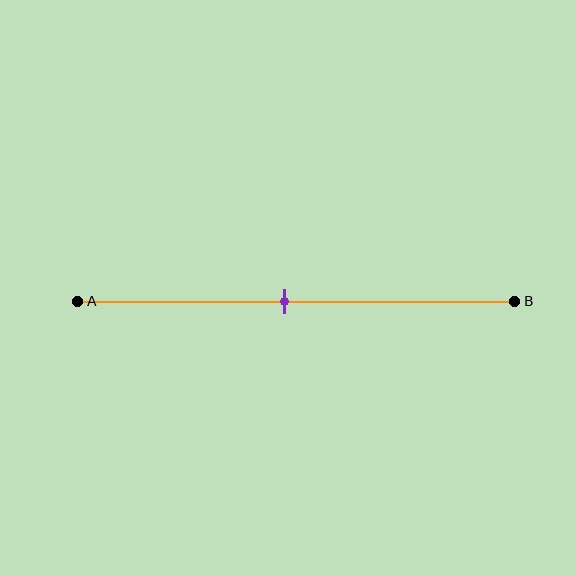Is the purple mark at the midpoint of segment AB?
Yes, the mark is approximately at the midpoint.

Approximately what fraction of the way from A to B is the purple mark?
The purple mark is approximately 45% of the way from A to B.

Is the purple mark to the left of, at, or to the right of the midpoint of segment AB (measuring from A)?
The purple mark is approximately at the midpoint of segment AB.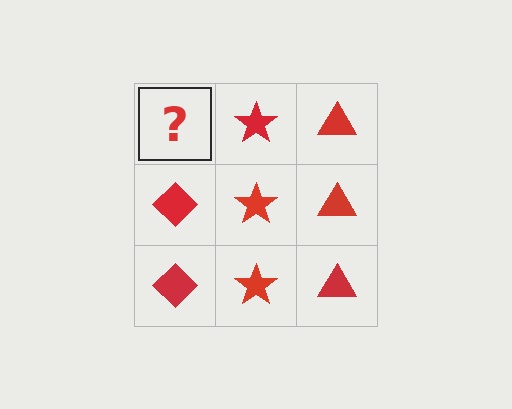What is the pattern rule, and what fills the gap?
The rule is that each column has a consistent shape. The gap should be filled with a red diamond.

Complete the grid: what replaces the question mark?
The question mark should be replaced with a red diamond.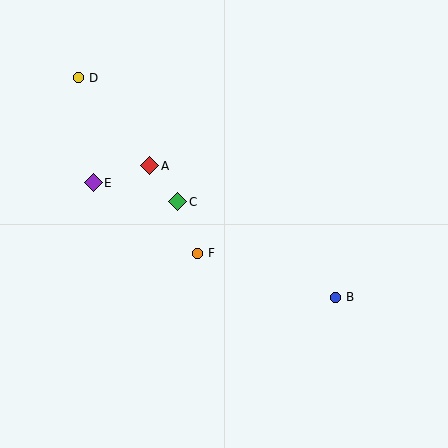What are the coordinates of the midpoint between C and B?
The midpoint between C and B is at (256, 250).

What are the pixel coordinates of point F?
Point F is at (197, 253).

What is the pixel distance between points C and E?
The distance between C and E is 86 pixels.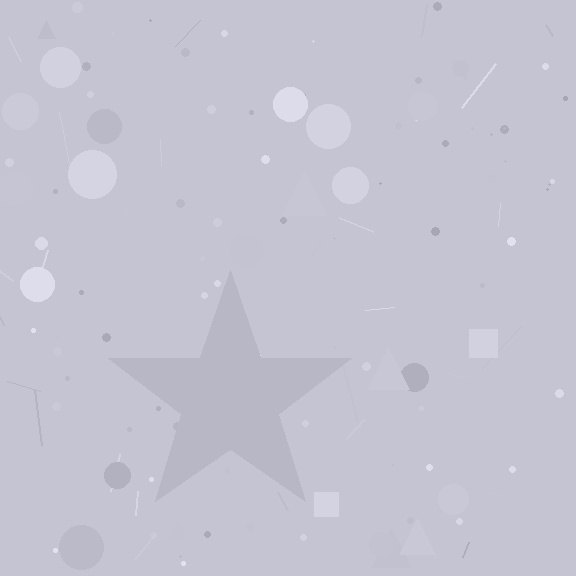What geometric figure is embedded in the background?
A star is embedded in the background.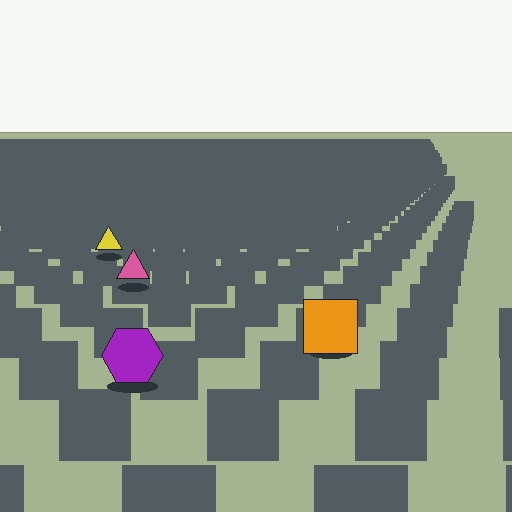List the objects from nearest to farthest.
From nearest to farthest: the purple hexagon, the orange square, the pink triangle, the yellow triangle.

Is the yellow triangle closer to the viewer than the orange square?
No. The orange square is closer — you can tell from the texture gradient: the ground texture is coarser near it.